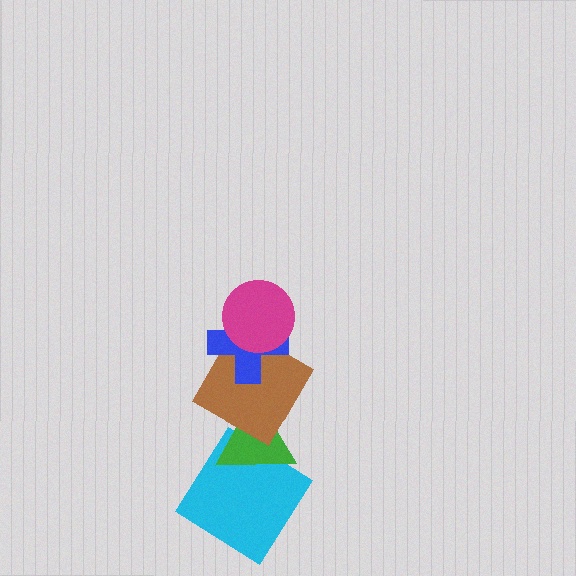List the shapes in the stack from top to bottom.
From top to bottom: the magenta circle, the blue cross, the brown diamond, the green triangle, the cyan diamond.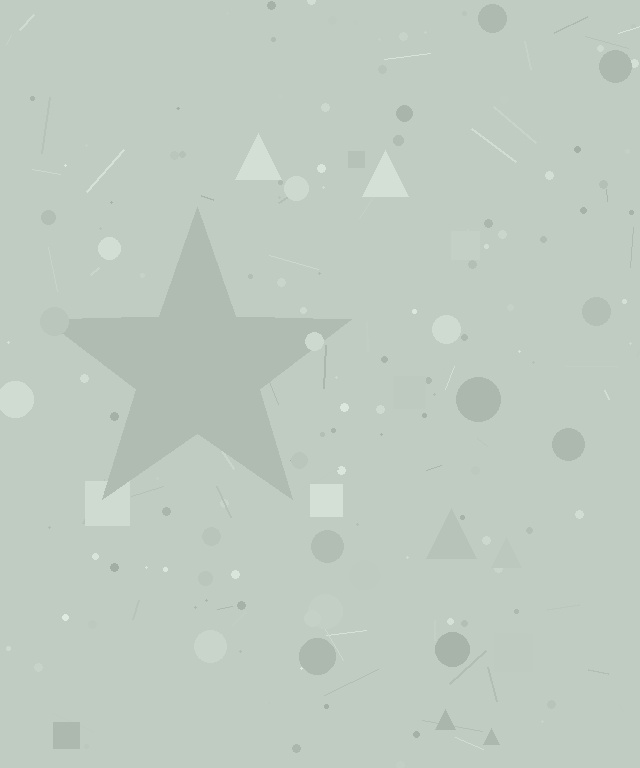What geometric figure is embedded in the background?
A star is embedded in the background.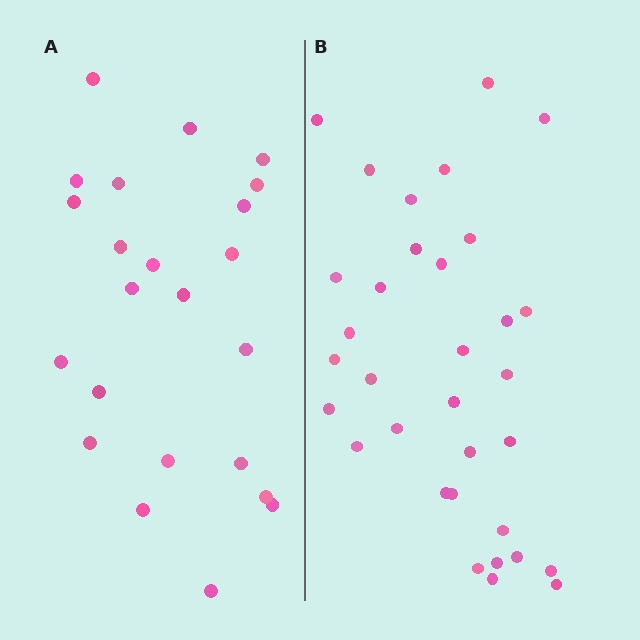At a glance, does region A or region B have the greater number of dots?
Region B (the right region) has more dots.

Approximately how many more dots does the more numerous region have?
Region B has roughly 10 or so more dots than region A.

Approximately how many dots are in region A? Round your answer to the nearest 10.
About 20 dots. (The exact count is 23, which rounds to 20.)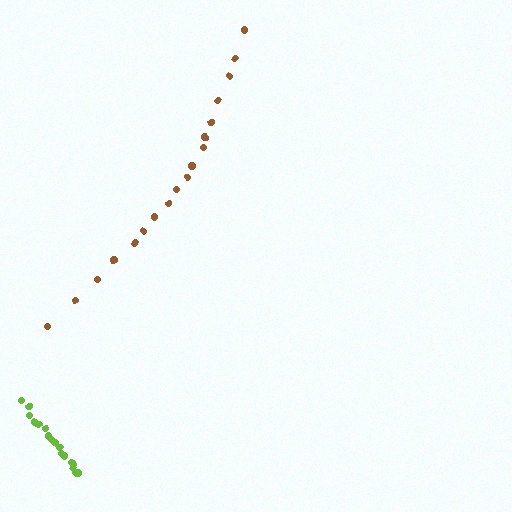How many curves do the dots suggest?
There are 2 distinct paths.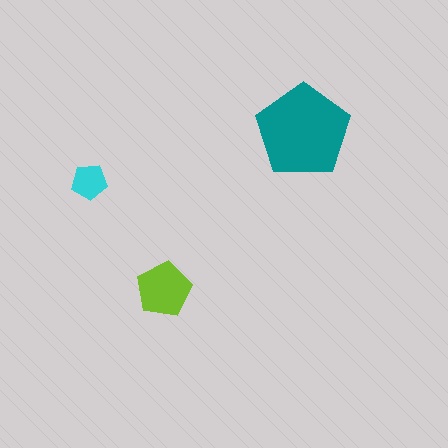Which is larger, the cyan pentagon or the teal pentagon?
The teal one.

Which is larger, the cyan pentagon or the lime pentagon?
The lime one.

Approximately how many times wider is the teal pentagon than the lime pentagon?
About 1.5 times wider.